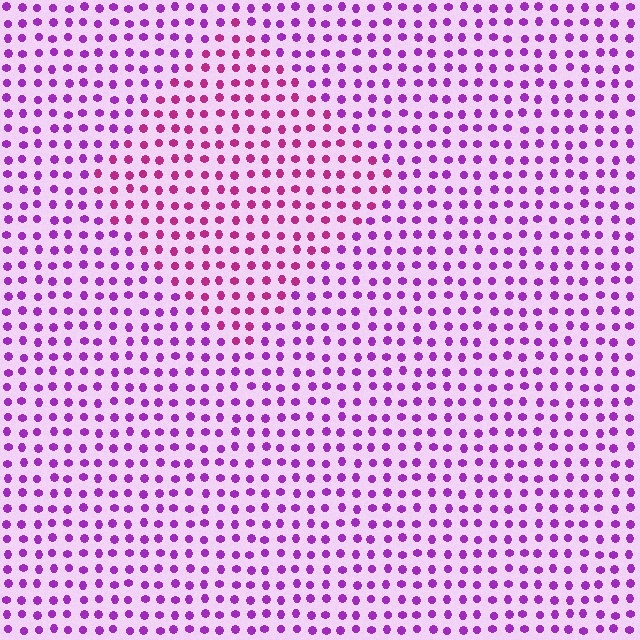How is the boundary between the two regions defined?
The boundary is defined purely by a slight shift in hue (about 32 degrees). Spacing, size, and orientation are identical on both sides.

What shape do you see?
I see a diamond.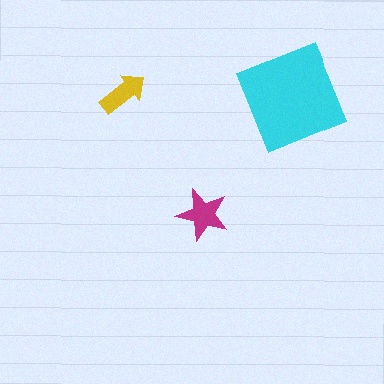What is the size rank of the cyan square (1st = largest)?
1st.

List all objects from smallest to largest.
The yellow arrow, the magenta star, the cyan square.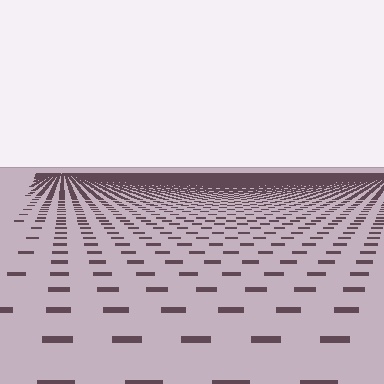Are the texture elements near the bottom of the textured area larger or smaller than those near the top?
Larger. Near the bottom, elements are closer to the viewer and appear at a bigger on-screen size.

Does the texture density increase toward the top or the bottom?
Density increases toward the top.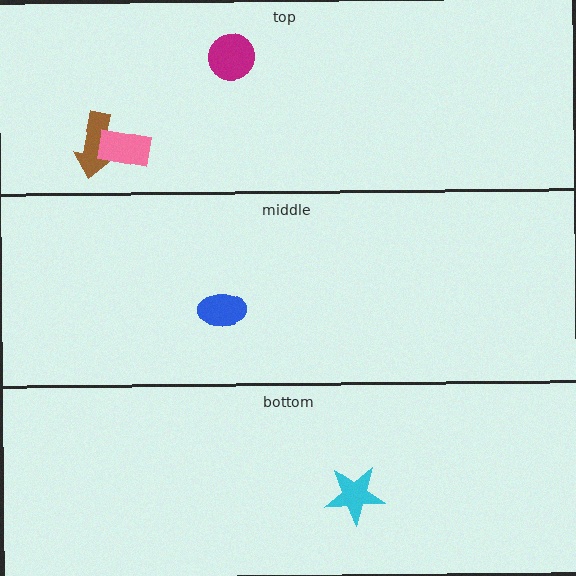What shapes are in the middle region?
The blue ellipse.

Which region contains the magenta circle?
The top region.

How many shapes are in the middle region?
1.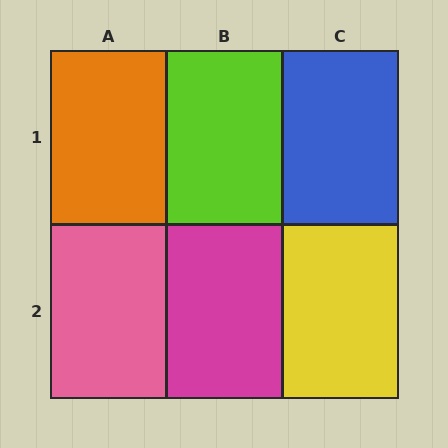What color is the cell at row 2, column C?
Yellow.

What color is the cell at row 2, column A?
Pink.